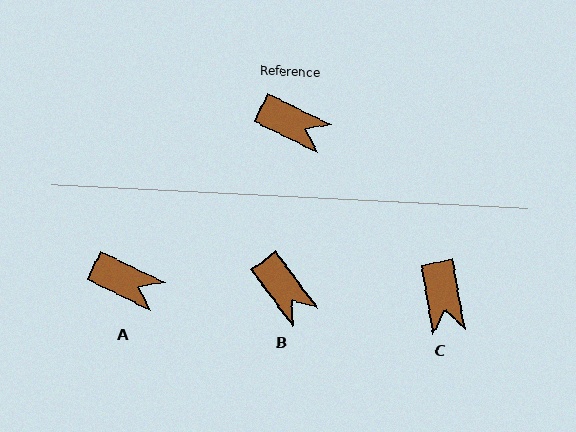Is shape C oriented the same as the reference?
No, it is off by about 54 degrees.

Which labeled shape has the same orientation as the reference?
A.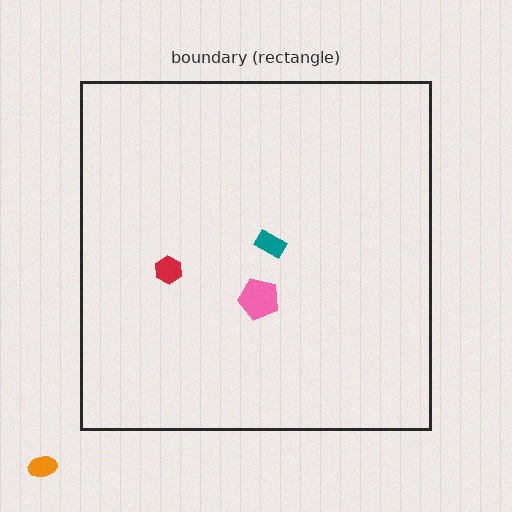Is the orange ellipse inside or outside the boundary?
Outside.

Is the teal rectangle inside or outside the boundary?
Inside.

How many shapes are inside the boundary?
3 inside, 1 outside.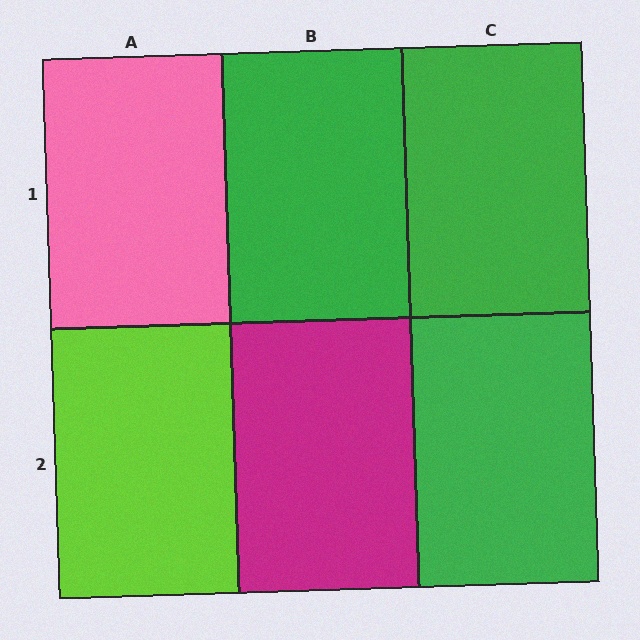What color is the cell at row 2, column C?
Green.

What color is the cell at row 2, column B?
Magenta.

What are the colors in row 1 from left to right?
Pink, green, green.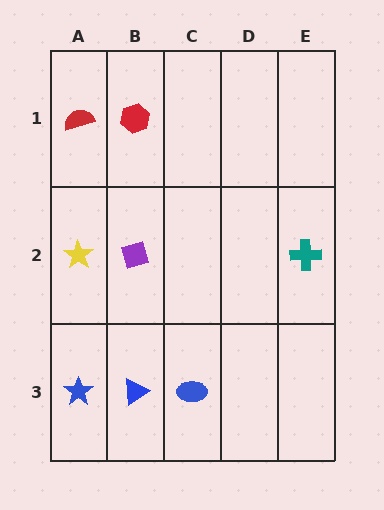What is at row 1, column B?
A red hexagon.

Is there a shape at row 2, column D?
No, that cell is empty.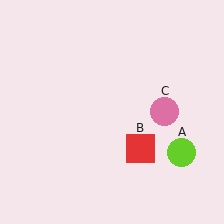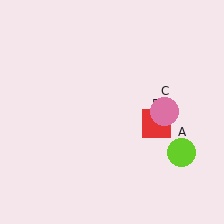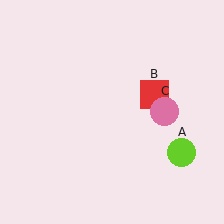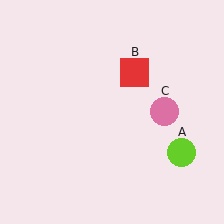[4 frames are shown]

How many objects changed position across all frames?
1 object changed position: red square (object B).